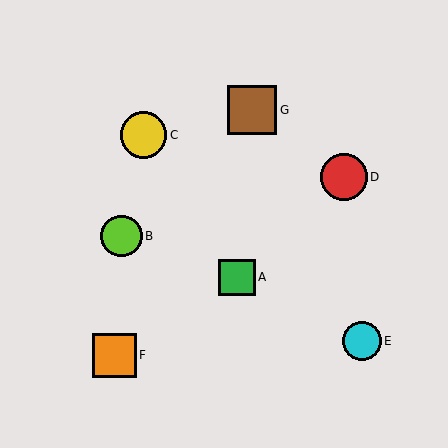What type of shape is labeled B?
Shape B is a lime circle.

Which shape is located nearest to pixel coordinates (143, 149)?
The yellow circle (labeled C) at (143, 135) is nearest to that location.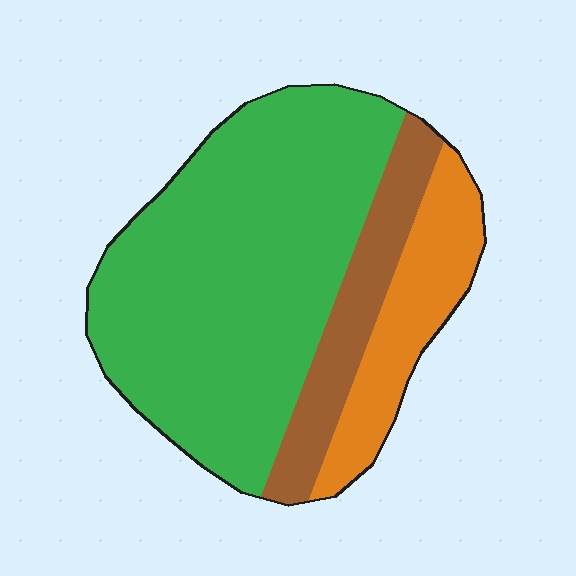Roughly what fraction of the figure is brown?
Brown takes up about one sixth (1/6) of the figure.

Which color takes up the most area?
Green, at roughly 65%.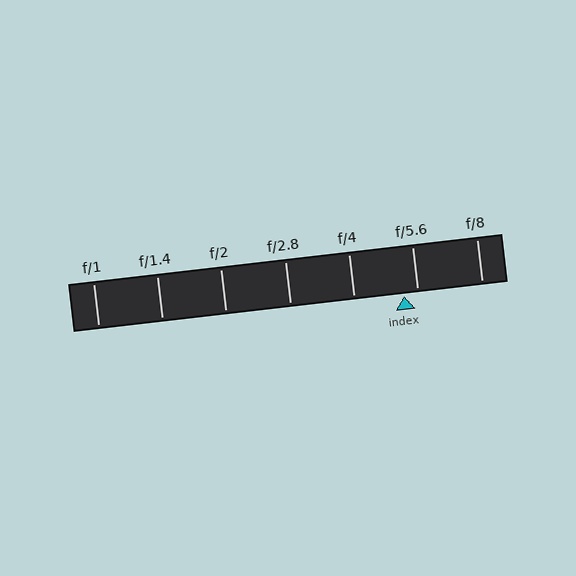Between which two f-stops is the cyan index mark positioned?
The index mark is between f/4 and f/5.6.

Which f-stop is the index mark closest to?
The index mark is closest to f/5.6.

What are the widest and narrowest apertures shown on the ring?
The widest aperture shown is f/1 and the narrowest is f/8.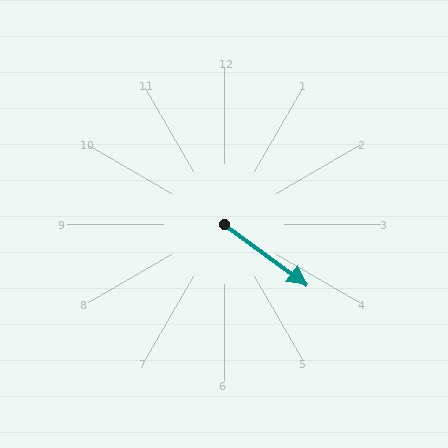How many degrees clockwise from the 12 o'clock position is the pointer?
Approximately 126 degrees.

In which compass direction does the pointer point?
Southeast.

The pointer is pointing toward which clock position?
Roughly 4 o'clock.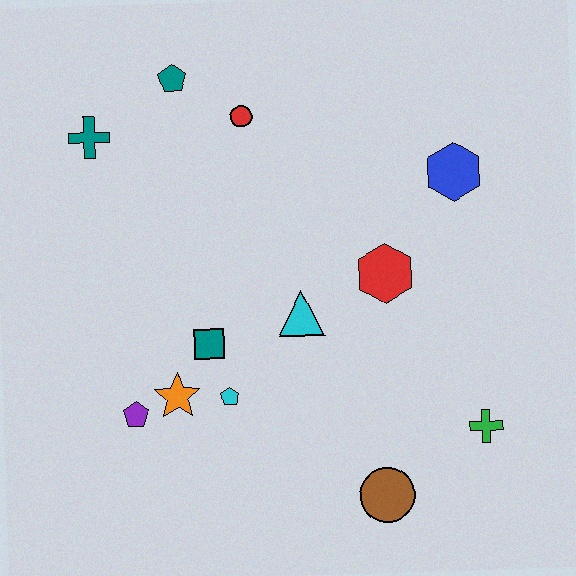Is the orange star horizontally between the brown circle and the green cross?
No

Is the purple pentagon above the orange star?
No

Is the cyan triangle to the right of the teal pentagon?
Yes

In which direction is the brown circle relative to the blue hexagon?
The brown circle is below the blue hexagon.